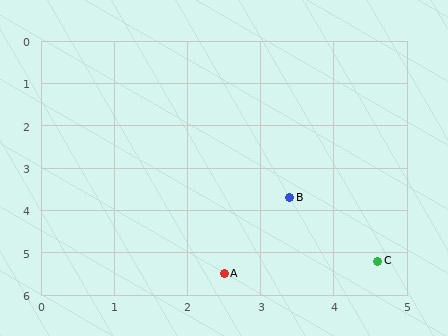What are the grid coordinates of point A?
Point A is at approximately (2.5, 5.5).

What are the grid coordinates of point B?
Point B is at approximately (3.4, 3.7).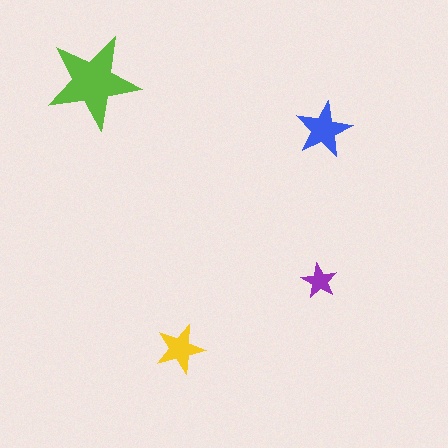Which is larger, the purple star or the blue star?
The blue one.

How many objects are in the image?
There are 4 objects in the image.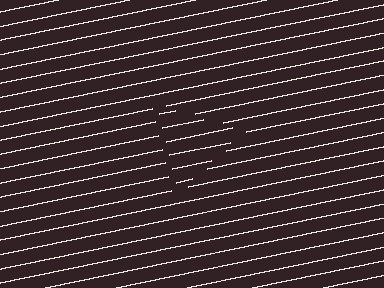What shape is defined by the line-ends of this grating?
An illusory triangle. The interior of the shape contains the same grating, shifted by half a period — the contour is defined by the phase discontinuity where line-ends from the inner and outer gratings abut.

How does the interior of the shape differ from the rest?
The interior of the shape contains the same grating, shifted by half a period — the contour is defined by the phase discontinuity where line-ends from the inner and outer gratings abut.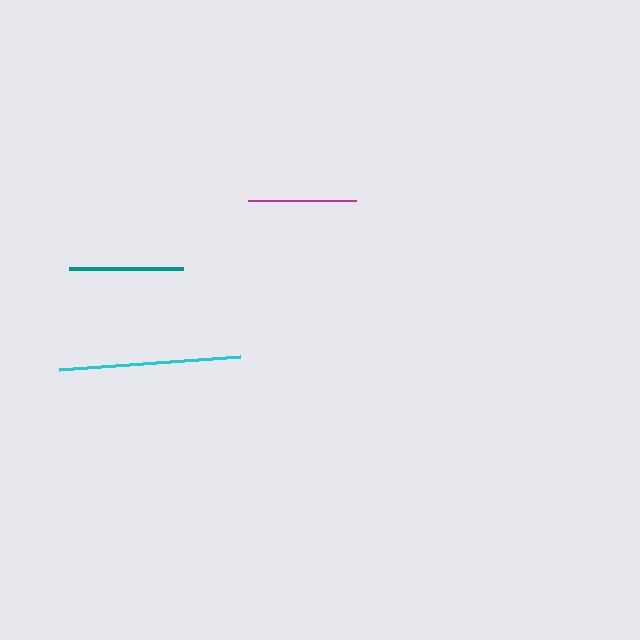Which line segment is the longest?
The cyan line is the longest at approximately 182 pixels.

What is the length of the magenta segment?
The magenta segment is approximately 108 pixels long.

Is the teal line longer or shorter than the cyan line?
The cyan line is longer than the teal line.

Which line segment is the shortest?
The magenta line is the shortest at approximately 108 pixels.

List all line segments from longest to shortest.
From longest to shortest: cyan, teal, magenta.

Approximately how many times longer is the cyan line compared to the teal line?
The cyan line is approximately 1.6 times the length of the teal line.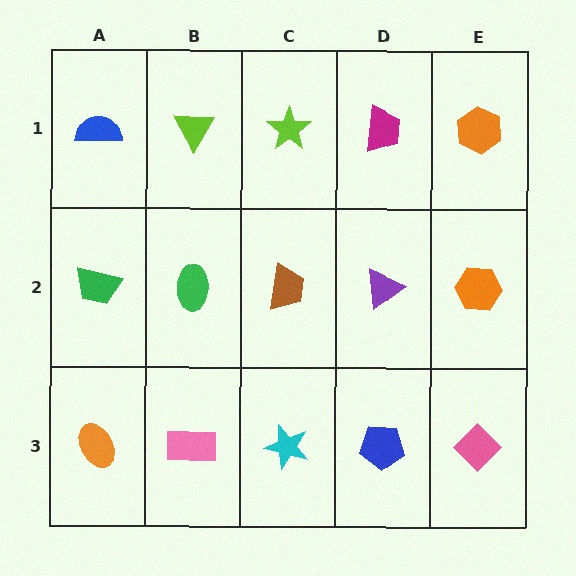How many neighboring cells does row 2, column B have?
4.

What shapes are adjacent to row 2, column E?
An orange hexagon (row 1, column E), a pink diamond (row 3, column E), a purple triangle (row 2, column D).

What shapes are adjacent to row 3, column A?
A green trapezoid (row 2, column A), a pink rectangle (row 3, column B).